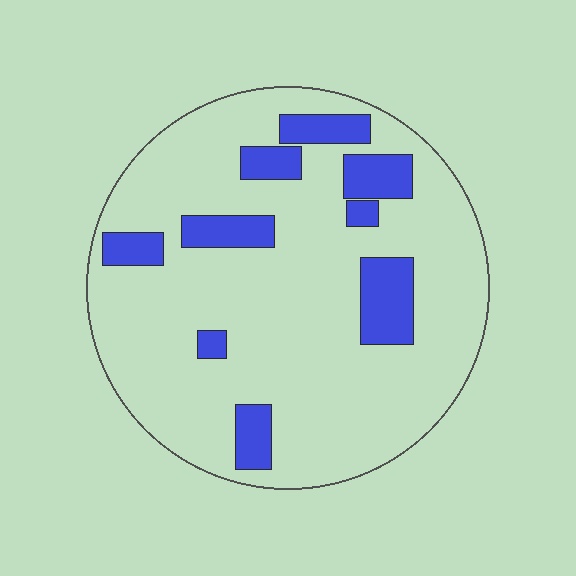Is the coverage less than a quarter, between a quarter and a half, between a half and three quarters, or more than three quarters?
Less than a quarter.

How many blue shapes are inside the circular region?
9.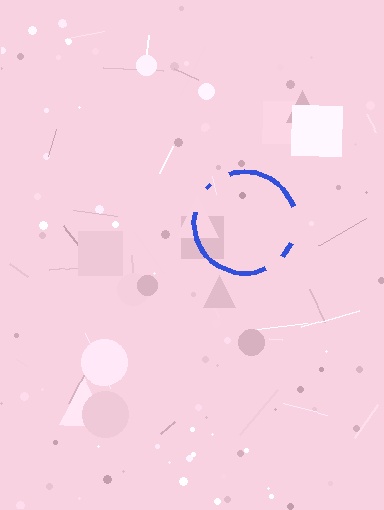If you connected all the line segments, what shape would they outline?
They would outline a circle.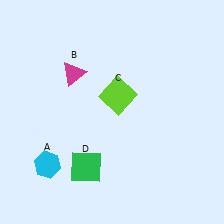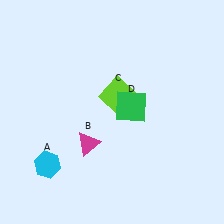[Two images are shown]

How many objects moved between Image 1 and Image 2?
2 objects moved between the two images.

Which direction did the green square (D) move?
The green square (D) moved up.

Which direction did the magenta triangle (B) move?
The magenta triangle (B) moved down.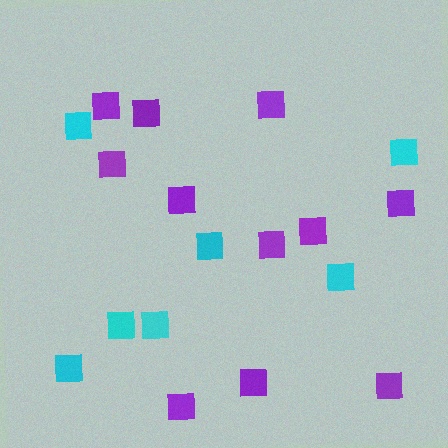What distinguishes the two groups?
There are 2 groups: one group of purple squares (11) and one group of cyan squares (7).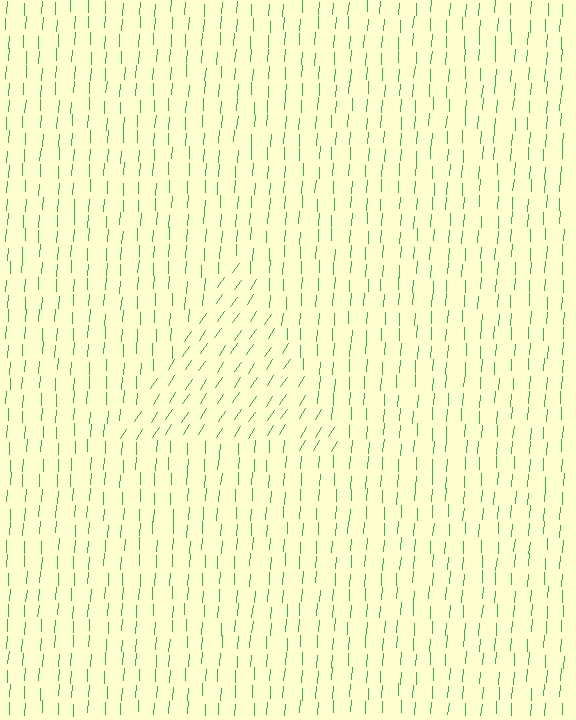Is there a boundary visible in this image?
Yes, there is a texture boundary formed by a change in line orientation.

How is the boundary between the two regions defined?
The boundary is defined purely by a change in line orientation (approximately 31 degrees difference). All lines are the same color and thickness.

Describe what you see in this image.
The image is filled with small green line segments. A triangle region in the image has lines oriented differently from the surrounding lines, creating a visible texture boundary.